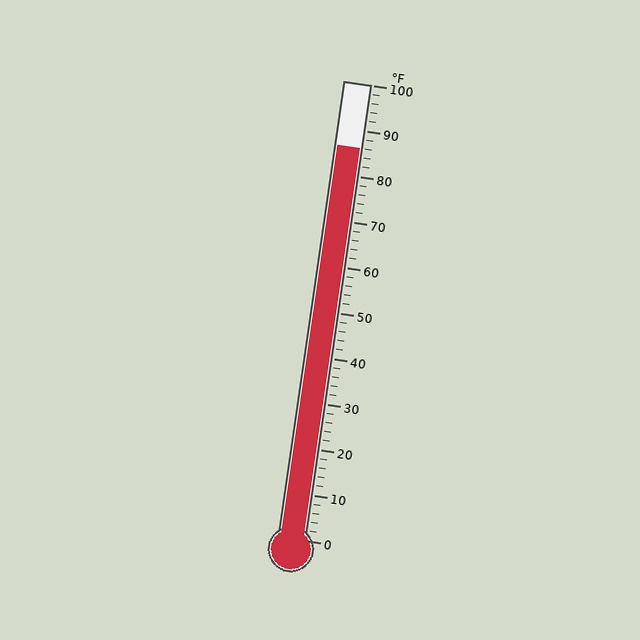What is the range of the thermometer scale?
The thermometer scale ranges from 0°F to 100°F.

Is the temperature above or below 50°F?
The temperature is above 50°F.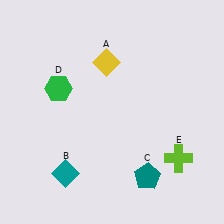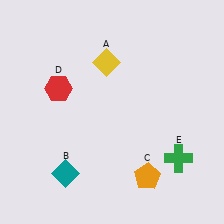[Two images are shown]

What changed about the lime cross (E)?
In Image 1, E is lime. In Image 2, it changed to green.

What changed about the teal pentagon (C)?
In Image 1, C is teal. In Image 2, it changed to orange.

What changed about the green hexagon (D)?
In Image 1, D is green. In Image 2, it changed to red.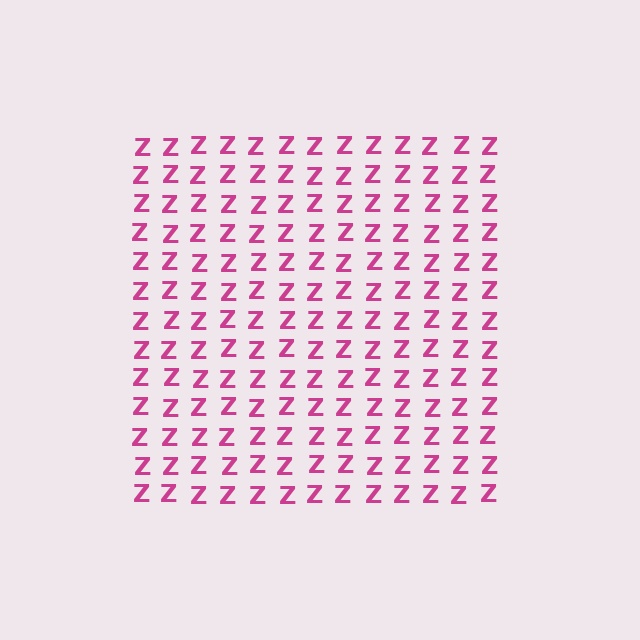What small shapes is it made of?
It is made of small letter Z's.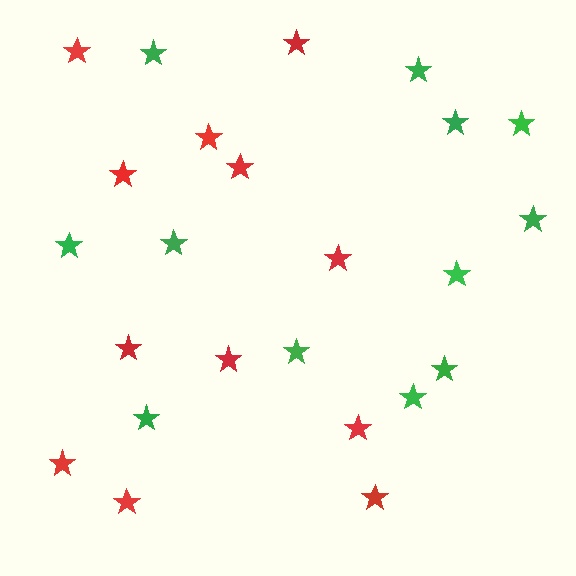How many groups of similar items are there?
There are 2 groups: one group of red stars (12) and one group of green stars (12).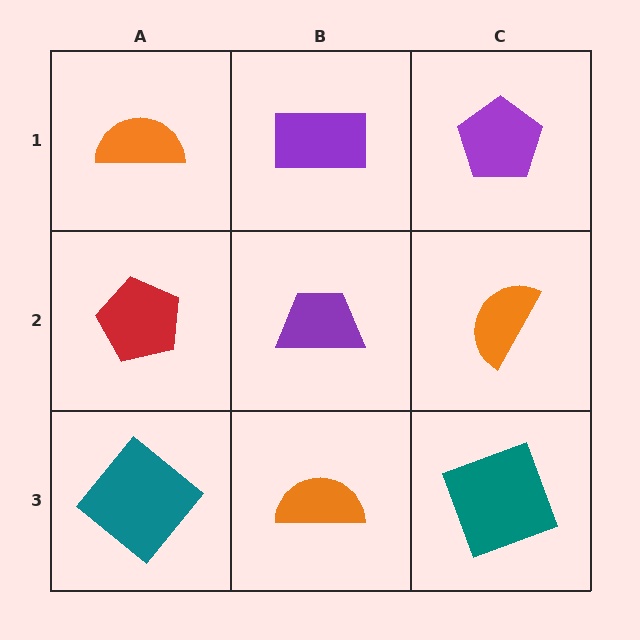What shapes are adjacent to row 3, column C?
An orange semicircle (row 2, column C), an orange semicircle (row 3, column B).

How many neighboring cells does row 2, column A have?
3.